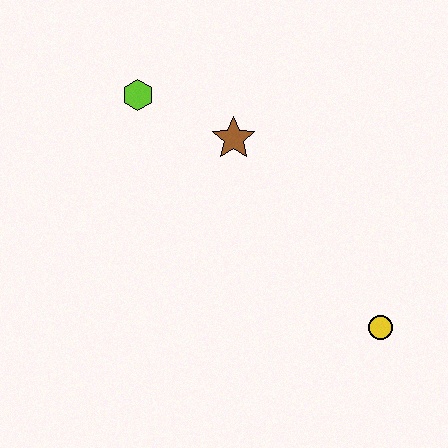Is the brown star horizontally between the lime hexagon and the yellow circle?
Yes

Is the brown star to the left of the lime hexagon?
No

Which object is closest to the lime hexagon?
The brown star is closest to the lime hexagon.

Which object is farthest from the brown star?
The yellow circle is farthest from the brown star.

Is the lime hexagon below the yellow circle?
No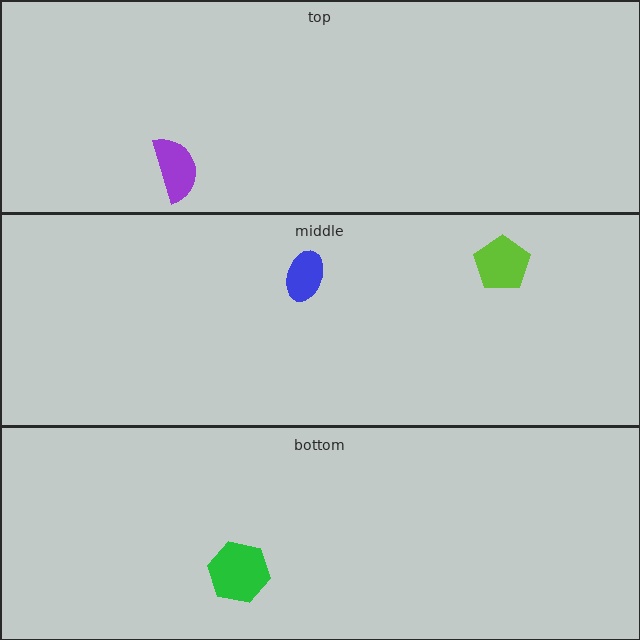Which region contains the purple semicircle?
The top region.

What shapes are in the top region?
The purple semicircle.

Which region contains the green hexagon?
The bottom region.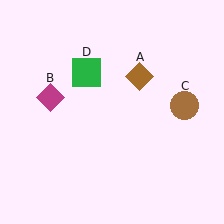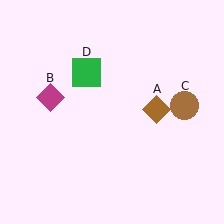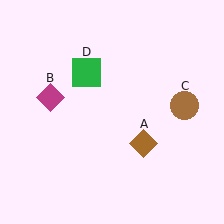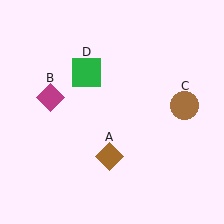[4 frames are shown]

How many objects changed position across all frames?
1 object changed position: brown diamond (object A).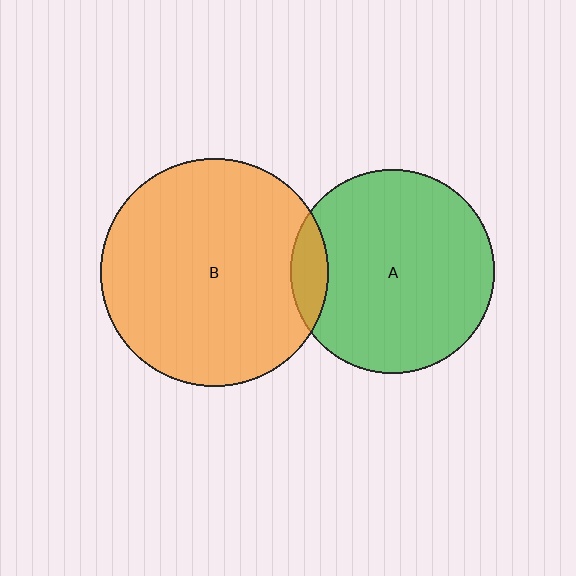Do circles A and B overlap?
Yes.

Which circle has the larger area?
Circle B (orange).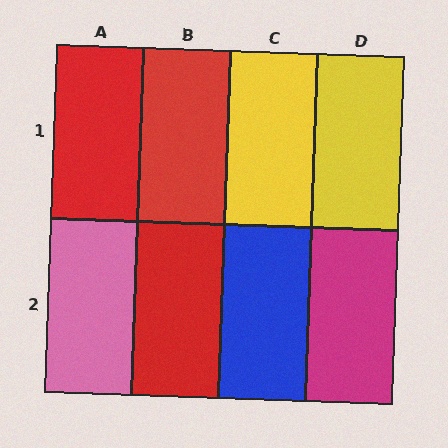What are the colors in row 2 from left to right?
Pink, red, blue, magenta.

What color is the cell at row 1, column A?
Red.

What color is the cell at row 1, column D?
Yellow.